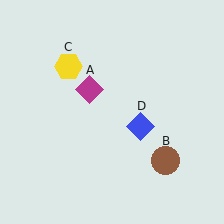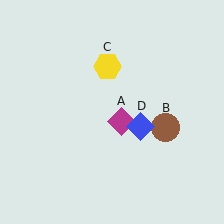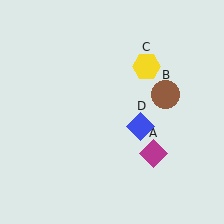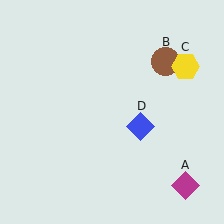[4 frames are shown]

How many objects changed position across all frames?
3 objects changed position: magenta diamond (object A), brown circle (object B), yellow hexagon (object C).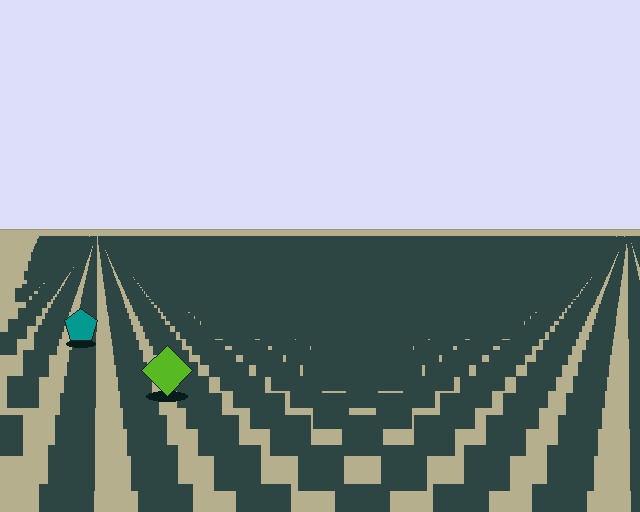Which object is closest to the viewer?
The lime diamond is closest. The texture marks near it are larger and more spread out.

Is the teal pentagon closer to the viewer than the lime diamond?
No. The lime diamond is closer — you can tell from the texture gradient: the ground texture is coarser near it.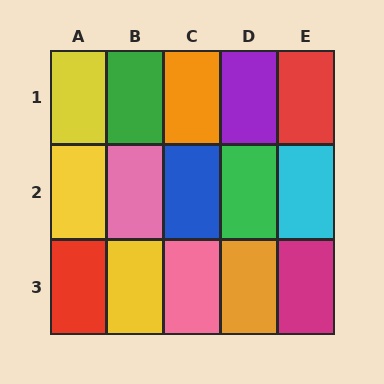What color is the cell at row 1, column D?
Purple.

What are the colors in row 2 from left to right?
Yellow, pink, blue, green, cyan.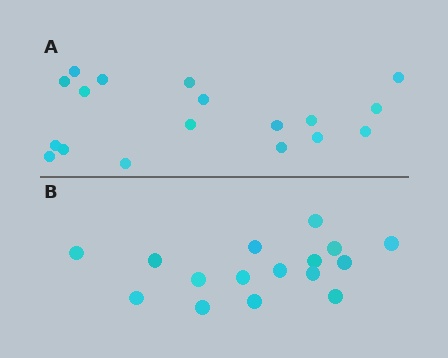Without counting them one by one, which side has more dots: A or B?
Region A (the top region) has more dots.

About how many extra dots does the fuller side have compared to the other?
Region A has just a few more — roughly 2 or 3 more dots than region B.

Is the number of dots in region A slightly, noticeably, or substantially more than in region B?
Region A has only slightly more — the two regions are fairly close. The ratio is roughly 1.1 to 1.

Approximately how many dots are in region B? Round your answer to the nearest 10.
About 20 dots. (The exact count is 16, which rounds to 20.)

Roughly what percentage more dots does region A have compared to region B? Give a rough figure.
About 10% more.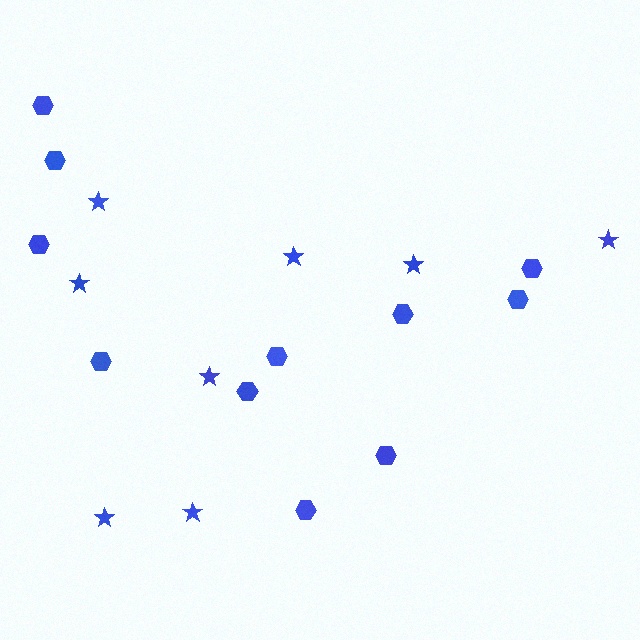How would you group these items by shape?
There are 2 groups: one group of stars (8) and one group of hexagons (11).